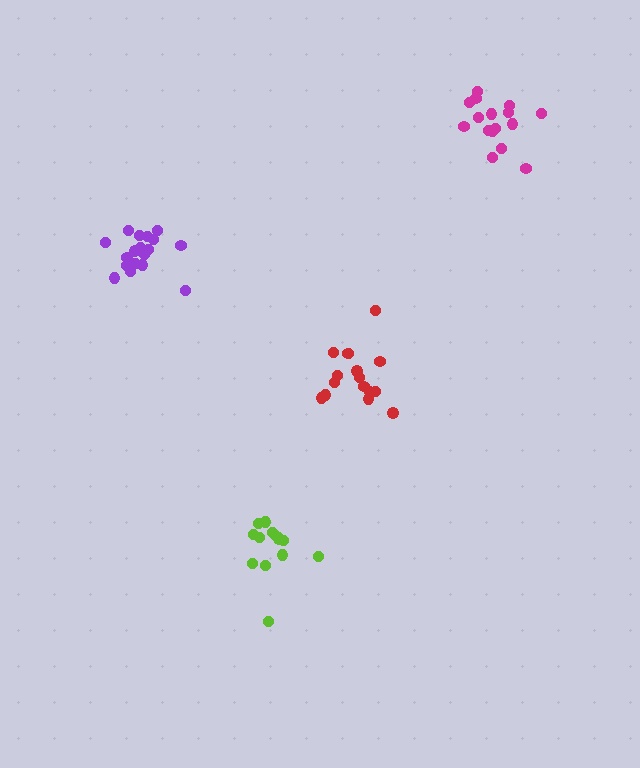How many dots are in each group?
Group 1: 13 dots, Group 2: 19 dots, Group 3: 16 dots, Group 4: 16 dots (64 total).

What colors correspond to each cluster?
The clusters are colored: lime, purple, red, magenta.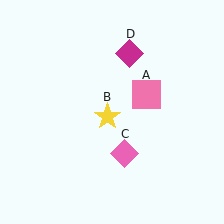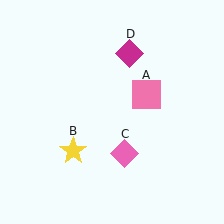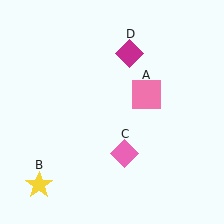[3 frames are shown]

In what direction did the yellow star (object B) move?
The yellow star (object B) moved down and to the left.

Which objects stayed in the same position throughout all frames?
Pink square (object A) and pink diamond (object C) and magenta diamond (object D) remained stationary.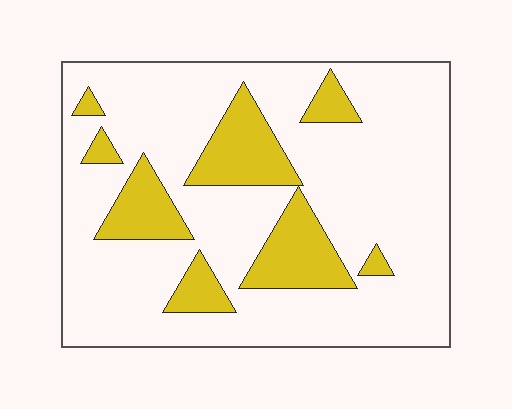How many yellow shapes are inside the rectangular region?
8.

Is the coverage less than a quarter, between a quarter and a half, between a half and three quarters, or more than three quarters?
Less than a quarter.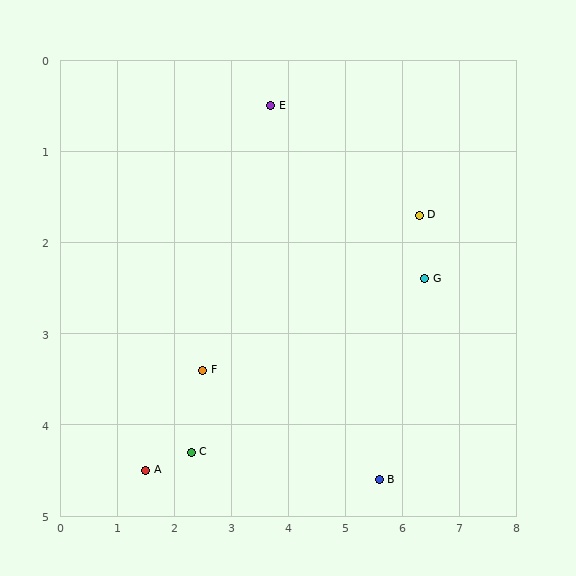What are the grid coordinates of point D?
Point D is at approximately (6.3, 1.7).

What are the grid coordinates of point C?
Point C is at approximately (2.3, 4.3).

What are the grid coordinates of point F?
Point F is at approximately (2.5, 3.4).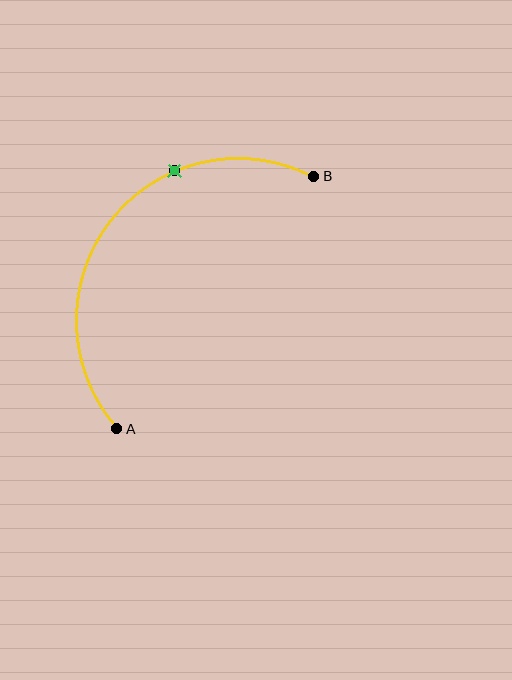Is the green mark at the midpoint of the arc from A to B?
No. The green mark lies on the arc but is closer to endpoint B. The arc midpoint would be at the point on the curve equidistant along the arc from both A and B.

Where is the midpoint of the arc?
The arc midpoint is the point on the curve farthest from the straight line joining A and B. It sits above and to the left of that line.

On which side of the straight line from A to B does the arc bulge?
The arc bulges above and to the left of the straight line connecting A and B.